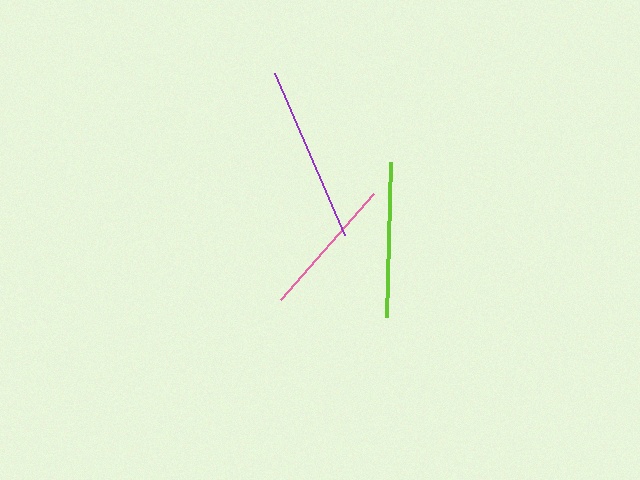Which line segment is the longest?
The purple line is the longest at approximately 176 pixels.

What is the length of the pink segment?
The pink segment is approximately 141 pixels long.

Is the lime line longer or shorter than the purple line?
The purple line is longer than the lime line.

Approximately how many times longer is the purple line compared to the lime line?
The purple line is approximately 1.1 times the length of the lime line.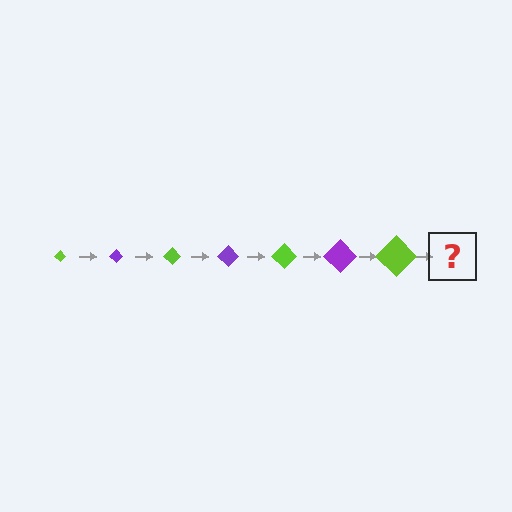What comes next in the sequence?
The next element should be a purple diamond, larger than the previous one.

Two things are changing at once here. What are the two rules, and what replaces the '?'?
The two rules are that the diamond grows larger each step and the color cycles through lime and purple. The '?' should be a purple diamond, larger than the previous one.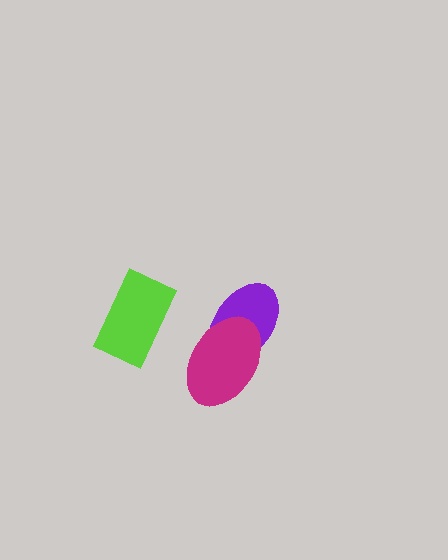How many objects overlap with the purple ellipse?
1 object overlaps with the purple ellipse.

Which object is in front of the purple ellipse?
The magenta ellipse is in front of the purple ellipse.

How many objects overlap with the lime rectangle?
0 objects overlap with the lime rectangle.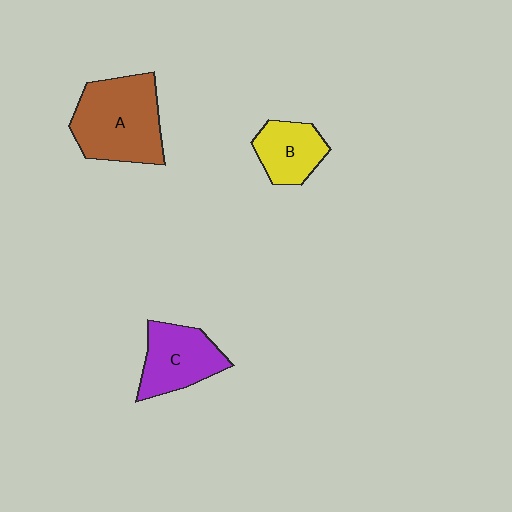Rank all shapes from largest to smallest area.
From largest to smallest: A (brown), C (purple), B (yellow).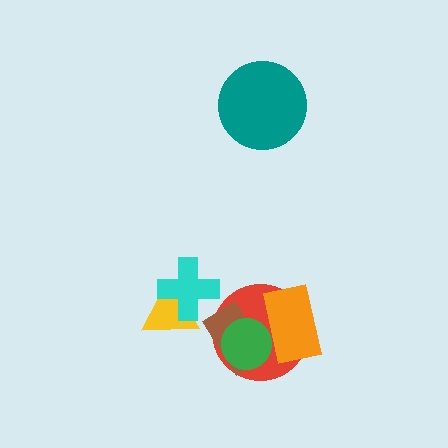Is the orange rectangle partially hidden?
Yes, it is partially covered by another shape.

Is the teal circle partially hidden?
No, no other shape covers it.